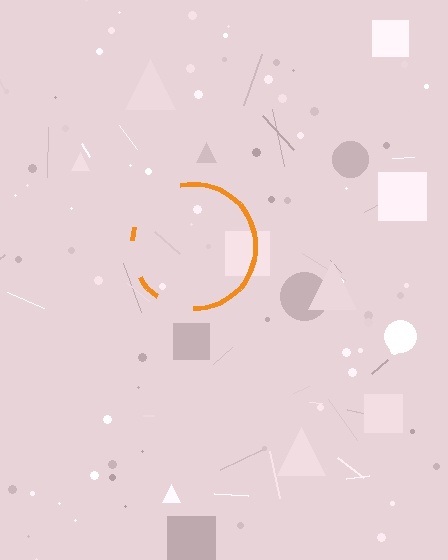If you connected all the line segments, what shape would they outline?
They would outline a circle.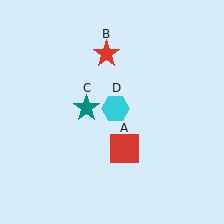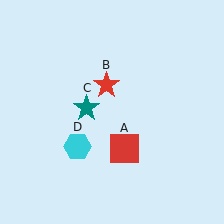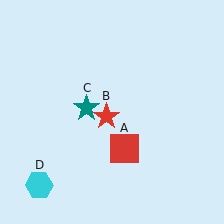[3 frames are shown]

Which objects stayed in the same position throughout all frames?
Red square (object A) and teal star (object C) remained stationary.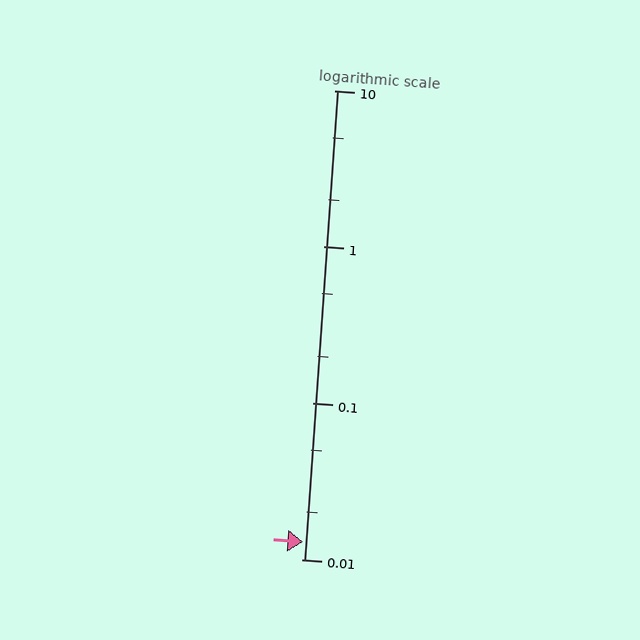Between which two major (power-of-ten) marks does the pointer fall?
The pointer is between 0.01 and 0.1.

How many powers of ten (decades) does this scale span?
The scale spans 3 decades, from 0.01 to 10.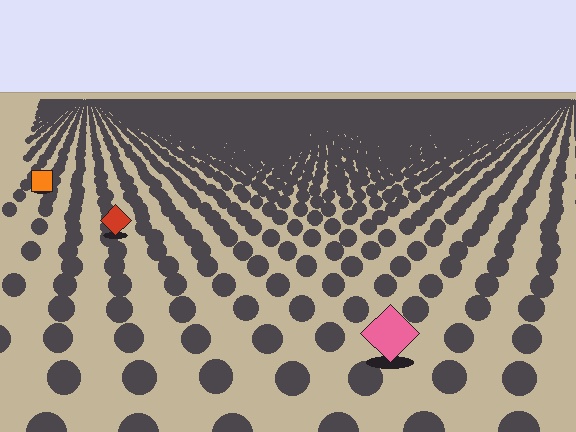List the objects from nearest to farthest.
From nearest to farthest: the pink diamond, the red diamond, the orange square.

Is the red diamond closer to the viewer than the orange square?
Yes. The red diamond is closer — you can tell from the texture gradient: the ground texture is coarser near it.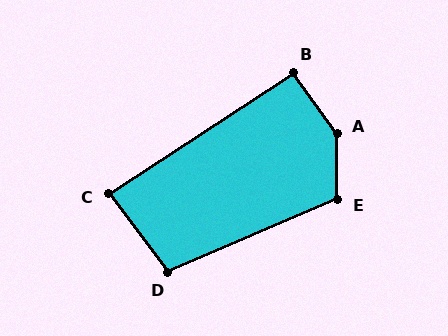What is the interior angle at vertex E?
Approximately 112 degrees (obtuse).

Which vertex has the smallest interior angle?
C, at approximately 86 degrees.